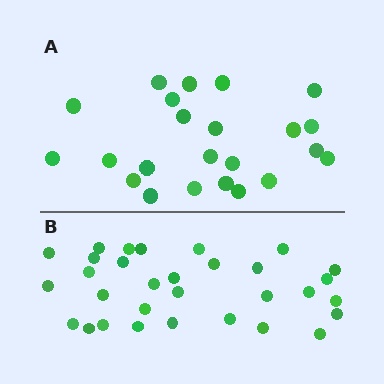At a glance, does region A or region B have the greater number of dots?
Region B (the bottom region) has more dots.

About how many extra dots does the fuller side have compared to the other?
Region B has roughly 8 or so more dots than region A.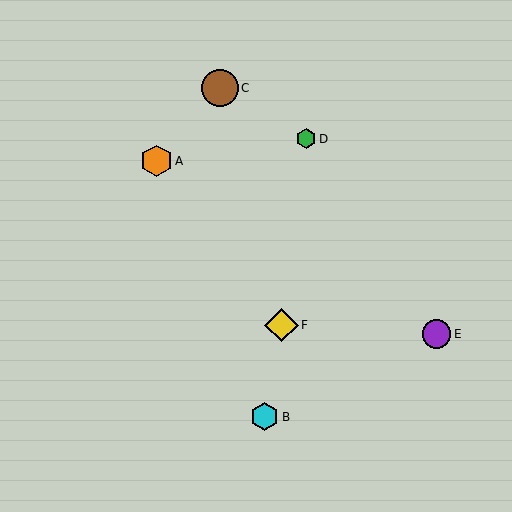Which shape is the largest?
The brown circle (labeled C) is the largest.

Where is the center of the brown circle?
The center of the brown circle is at (220, 88).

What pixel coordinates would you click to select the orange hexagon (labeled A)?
Click at (156, 161) to select the orange hexagon A.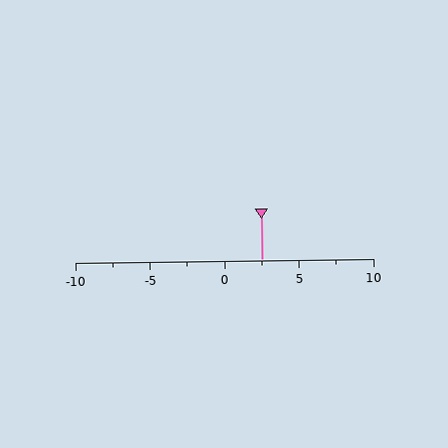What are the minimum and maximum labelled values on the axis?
The axis runs from -10 to 10.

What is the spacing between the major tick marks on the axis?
The major ticks are spaced 5 apart.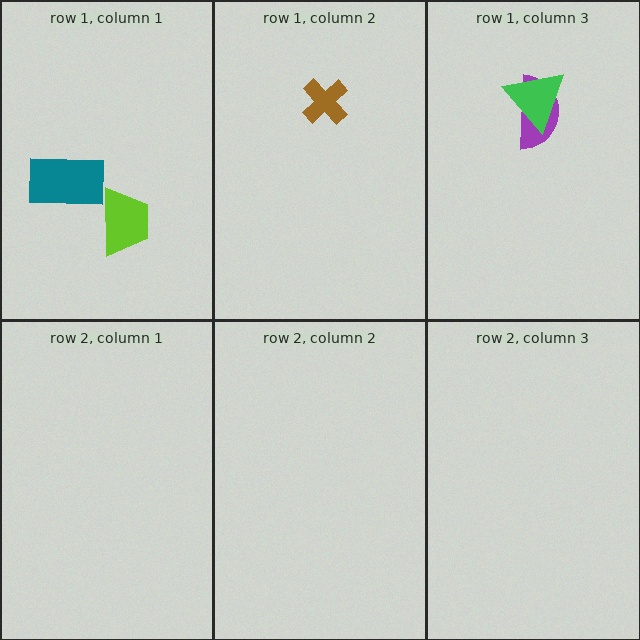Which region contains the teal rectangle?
The row 1, column 1 region.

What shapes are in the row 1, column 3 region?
The purple semicircle, the green triangle.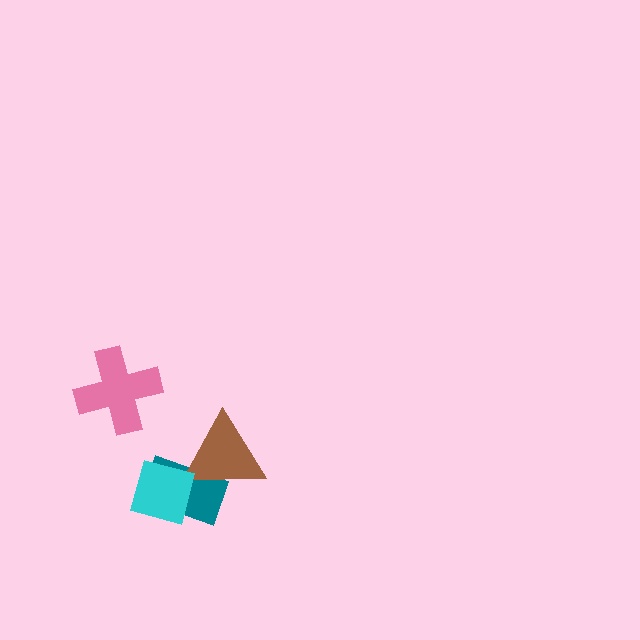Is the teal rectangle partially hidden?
Yes, it is partially covered by another shape.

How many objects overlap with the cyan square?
1 object overlaps with the cyan square.